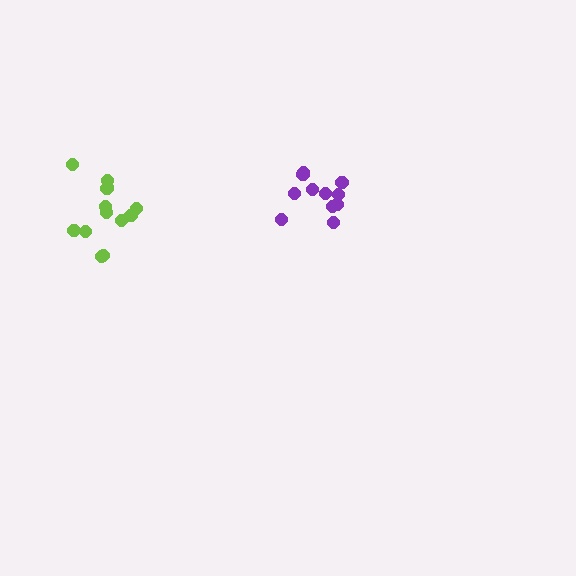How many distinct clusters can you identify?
There are 2 distinct clusters.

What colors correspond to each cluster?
The clusters are colored: lime, purple.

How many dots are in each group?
Group 1: 13 dots, Group 2: 11 dots (24 total).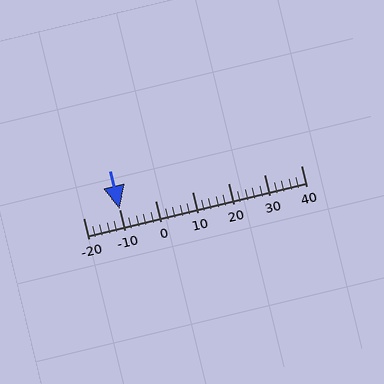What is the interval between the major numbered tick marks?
The major tick marks are spaced 10 units apart.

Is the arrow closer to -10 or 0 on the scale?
The arrow is closer to -10.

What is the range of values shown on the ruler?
The ruler shows values from -20 to 40.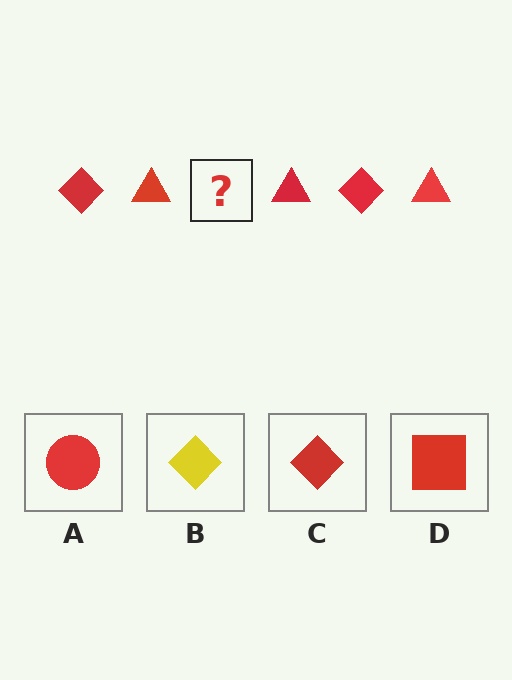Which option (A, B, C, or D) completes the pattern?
C.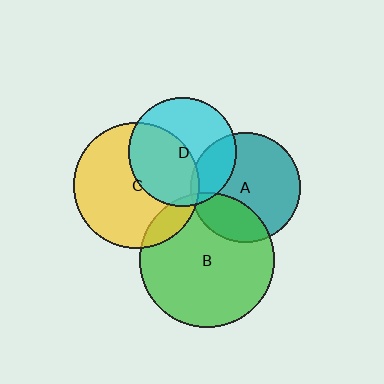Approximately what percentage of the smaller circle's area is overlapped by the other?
Approximately 5%.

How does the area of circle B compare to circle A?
Approximately 1.5 times.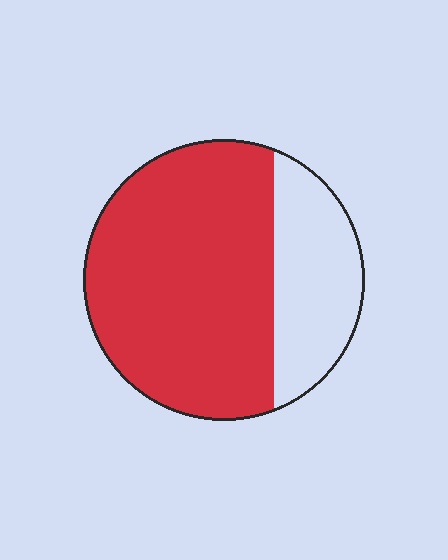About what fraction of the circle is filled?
About three quarters (3/4).